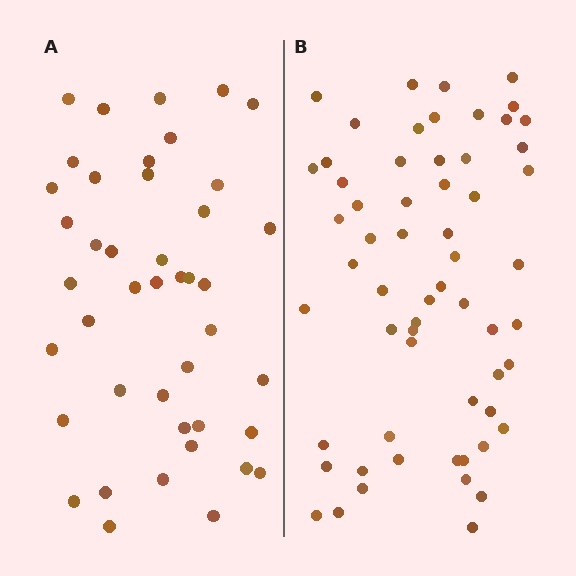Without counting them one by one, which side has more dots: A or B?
Region B (the right region) has more dots.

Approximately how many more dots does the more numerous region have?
Region B has approximately 15 more dots than region A.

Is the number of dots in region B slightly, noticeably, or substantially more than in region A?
Region B has noticeably more, but not dramatically so. The ratio is roughly 1.4 to 1.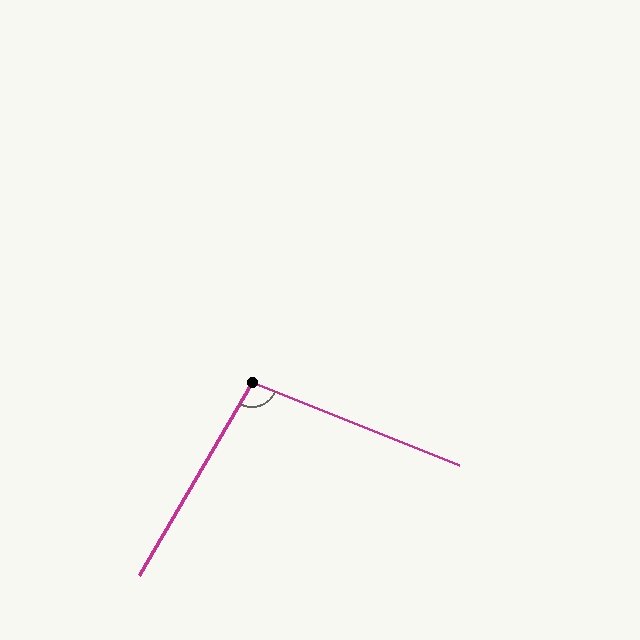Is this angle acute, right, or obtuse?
It is obtuse.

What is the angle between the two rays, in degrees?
Approximately 98 degrees.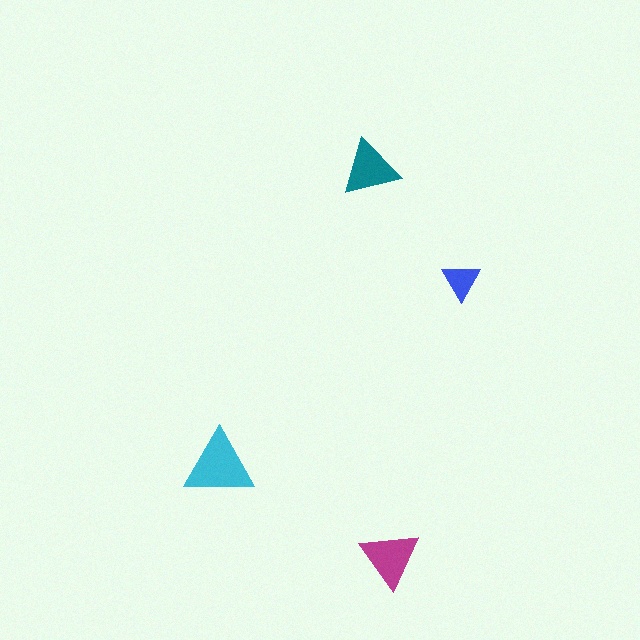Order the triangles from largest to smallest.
the cyan one, the magenta one, the teal one, the blue one.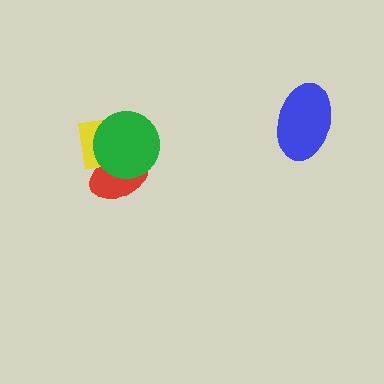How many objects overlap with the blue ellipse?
0 objects overlap with the blue ellipse.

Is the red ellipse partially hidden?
Yes, it is partially covered by another shape.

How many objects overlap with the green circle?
2 objects overlap with the green circle.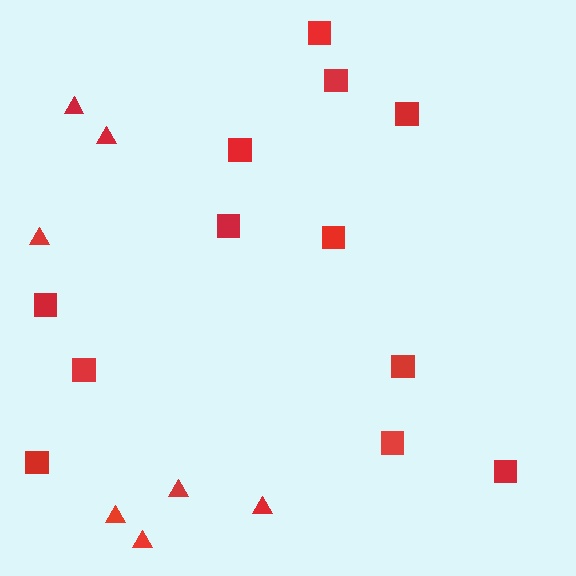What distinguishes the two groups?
There are 2 groups: one group of squares (12) and one group of triangles (7).